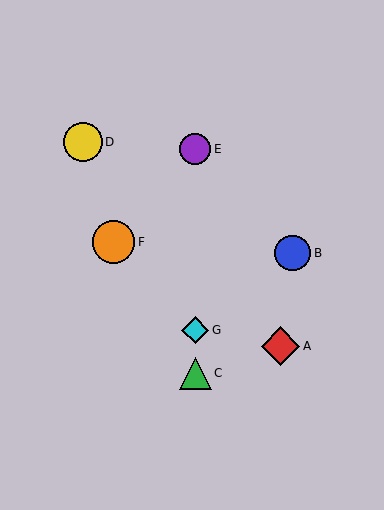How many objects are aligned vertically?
3 objects (C, E, G) are aligned vertically.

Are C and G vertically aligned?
Yes, both are at x≈195.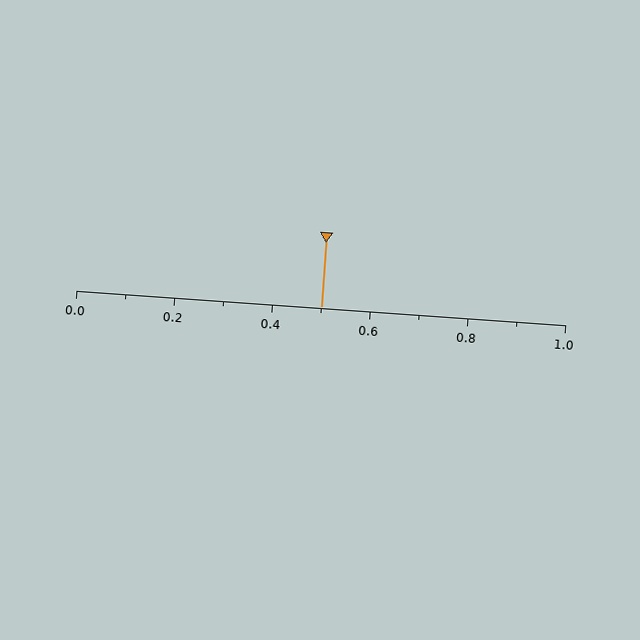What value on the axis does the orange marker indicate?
The marker indicates approximately 0.5.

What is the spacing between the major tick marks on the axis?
The major ticks are spaced 0.2 apart.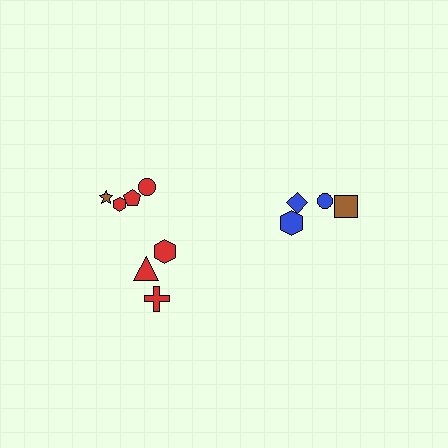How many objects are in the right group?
There are 4 objects.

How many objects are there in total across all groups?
There are 11 objects.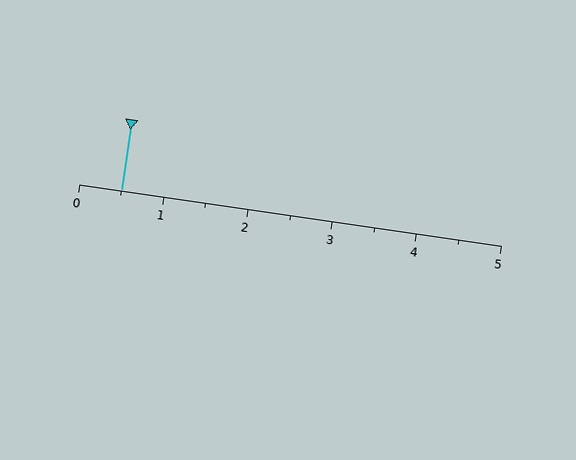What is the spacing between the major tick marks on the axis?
The major ticks are spaced 1 apart.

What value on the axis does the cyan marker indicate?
The marker indicates approximately 0.5.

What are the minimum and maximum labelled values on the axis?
The axis runs from 0 to 5.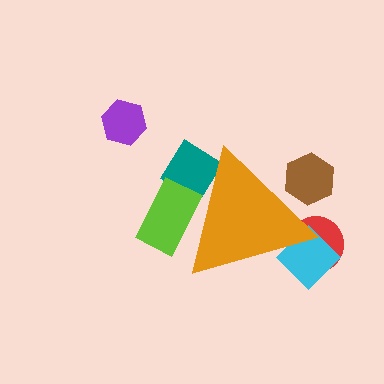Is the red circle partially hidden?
Yes, the red circle is partially hidden behind the orange triangle.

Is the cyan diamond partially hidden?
Yes, the cyan diamond is partially hidden behind the orange triangle.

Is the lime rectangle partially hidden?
Yes, the lime rectangle is partially hidden behind the orange triangle.